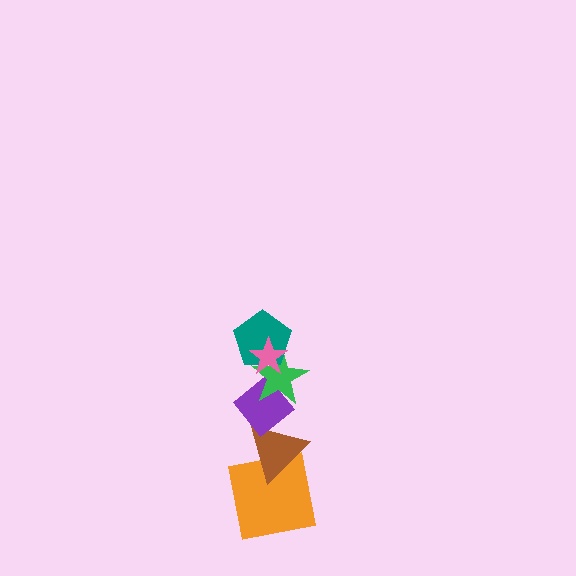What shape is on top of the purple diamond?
The green star is on top of the purple diamond.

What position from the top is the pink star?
The pink star is 1st from the top.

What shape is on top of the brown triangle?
The purple diamond is on top of the brown triangle.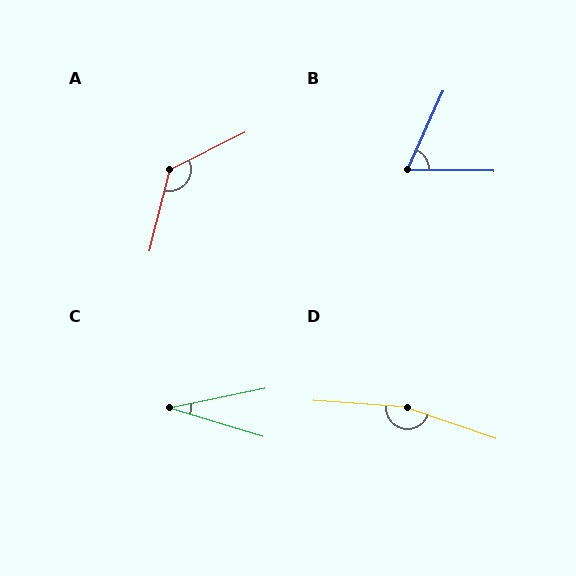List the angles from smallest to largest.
C (28°), B (67°), A (130°), D (165°).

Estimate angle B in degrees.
Approximately 67 degrees.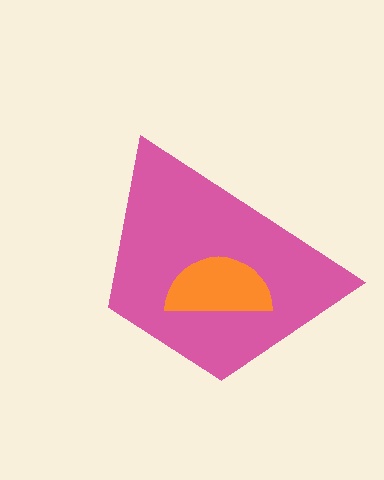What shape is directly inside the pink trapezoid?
The orange semicircle.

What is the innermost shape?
The orange semicircle.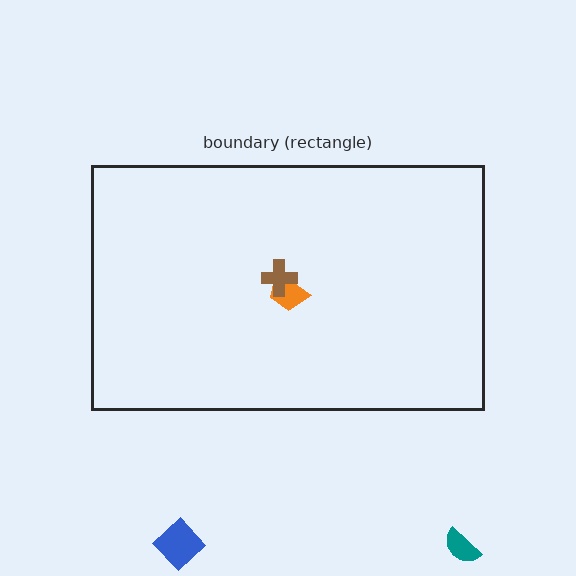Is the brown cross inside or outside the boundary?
Inside.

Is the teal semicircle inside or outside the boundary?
Outside.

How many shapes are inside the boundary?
2 inside, 2 outside.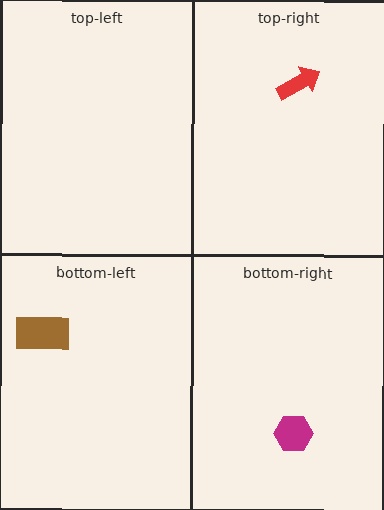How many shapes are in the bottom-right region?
1.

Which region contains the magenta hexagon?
The bottom-right region.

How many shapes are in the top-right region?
1.